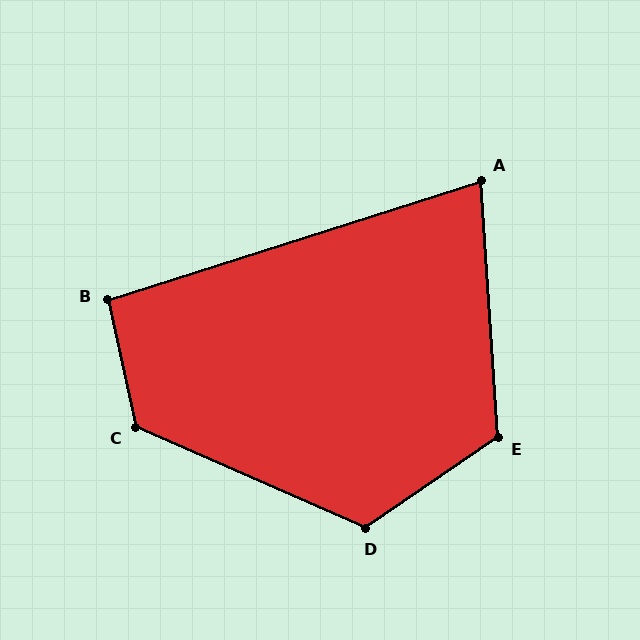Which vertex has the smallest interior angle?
A, at approximately 76 degrees.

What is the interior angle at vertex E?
Approximately 121 degrees (obtuse).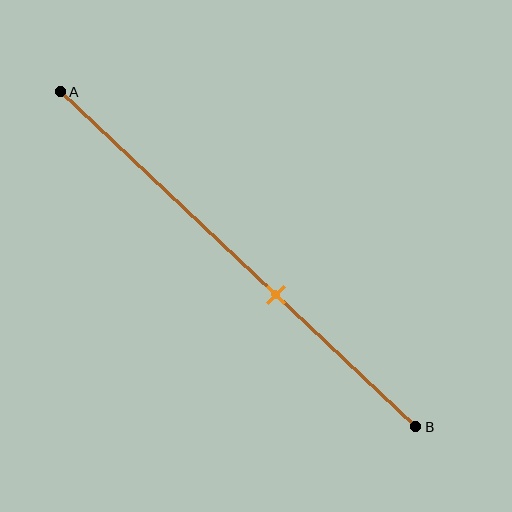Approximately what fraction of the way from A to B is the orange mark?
The orange mark is approximately 60% of the way from A to B.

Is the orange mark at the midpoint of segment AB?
No, the mark is at about 60% from A, not at the 50% midpoint.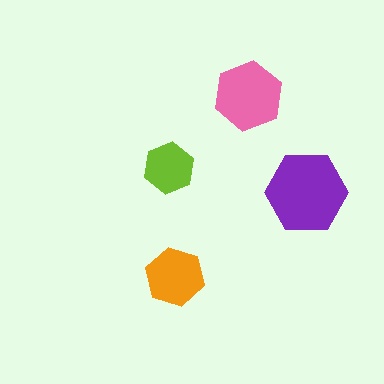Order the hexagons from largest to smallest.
the purple one, the pink one, the orange one, the lime one.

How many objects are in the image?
There are 4 objects in the image.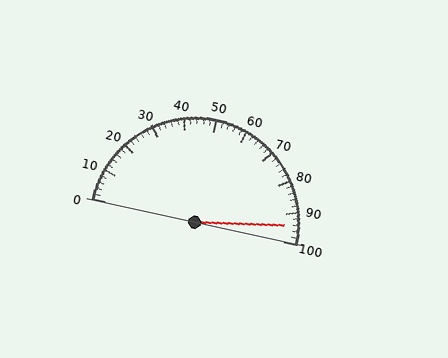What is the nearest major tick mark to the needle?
The nearest major tick mark is 90.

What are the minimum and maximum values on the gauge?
The gauge ranges from 0 to 100.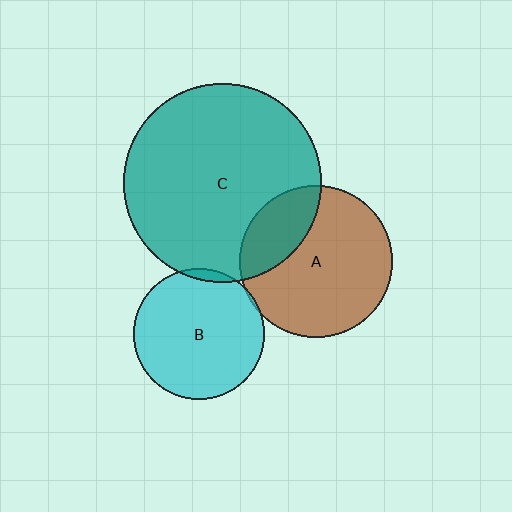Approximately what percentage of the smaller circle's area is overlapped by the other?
Approximately 5%.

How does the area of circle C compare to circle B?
Approximately 2.3 times.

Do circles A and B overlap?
Yes.